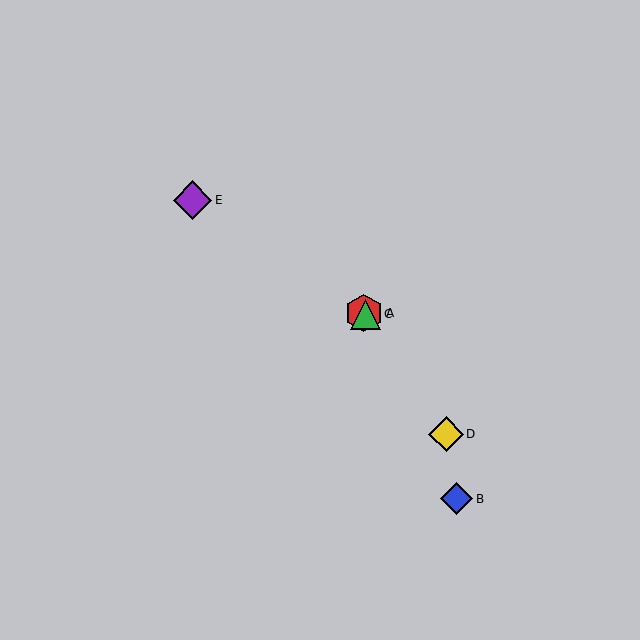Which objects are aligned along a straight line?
Objects A, C, E are aligned along a straight line.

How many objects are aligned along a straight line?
3 objects (A, C, E) are aligned along a straight line.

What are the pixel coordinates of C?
Object C is at (366, 314).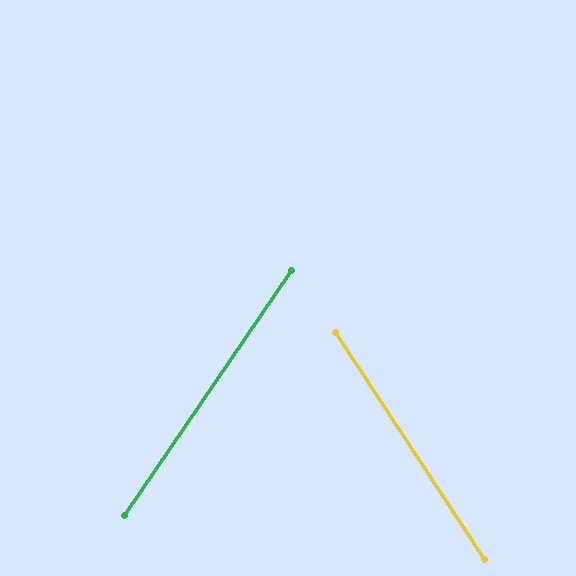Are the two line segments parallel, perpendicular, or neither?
Neither parallel nor perpendicular — they differ by about 67°.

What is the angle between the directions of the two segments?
Approximately 67 degrees.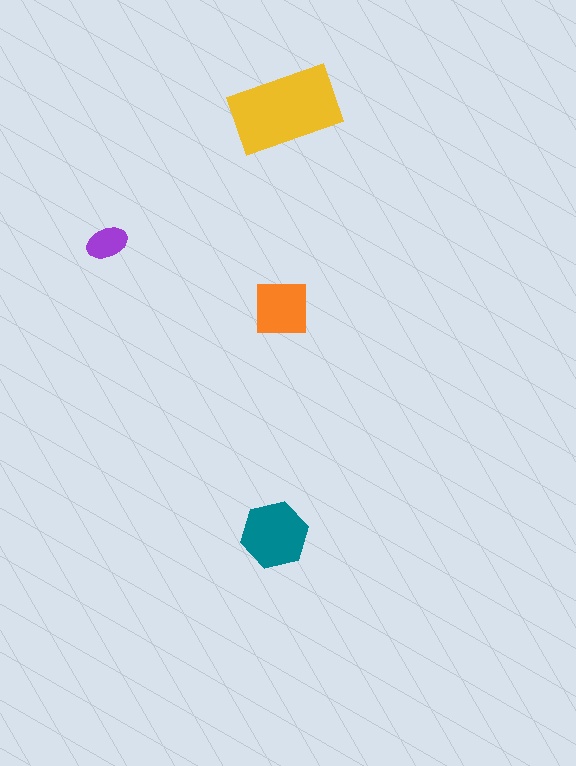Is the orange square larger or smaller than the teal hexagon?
Smaller.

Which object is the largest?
The yellow rectangle.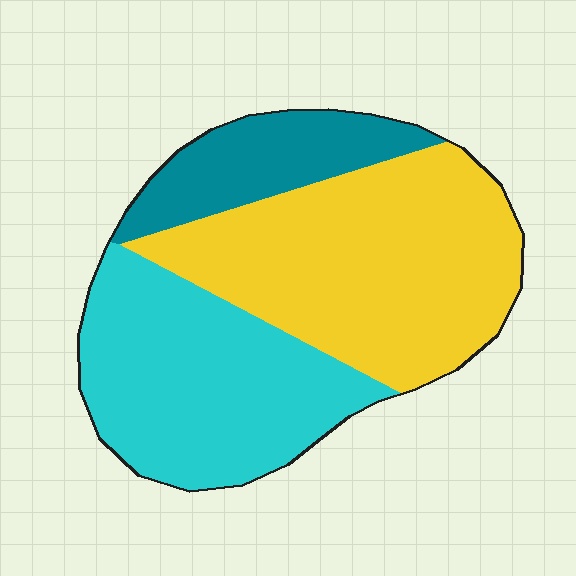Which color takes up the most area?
Yellow, at roughly 45%.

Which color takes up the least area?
Teal, at roughly 15%.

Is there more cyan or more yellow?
Yellow.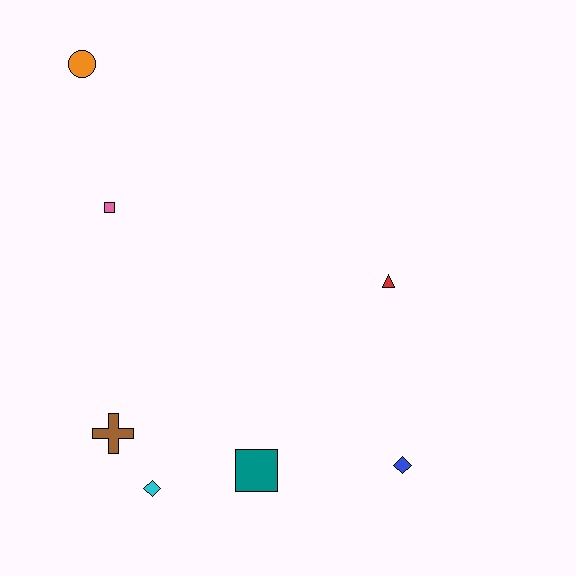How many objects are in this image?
There are 7 objects.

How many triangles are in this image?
There is 1 triangle.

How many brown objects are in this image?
There is 1 brown object.